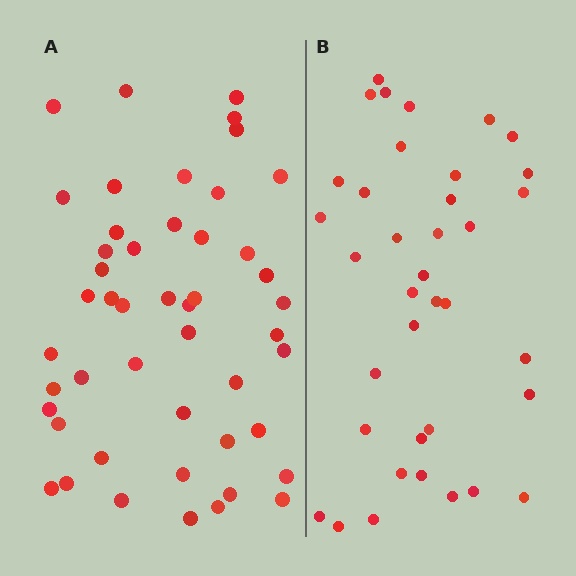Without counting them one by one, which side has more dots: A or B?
Region A (the left region) has more dots.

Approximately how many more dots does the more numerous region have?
Region A has roughly 12 or so more dots than region B.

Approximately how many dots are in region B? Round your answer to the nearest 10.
About 40 dots. (The exact count is 37, which rounds to 40.)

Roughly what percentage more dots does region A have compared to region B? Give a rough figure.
About 30% more.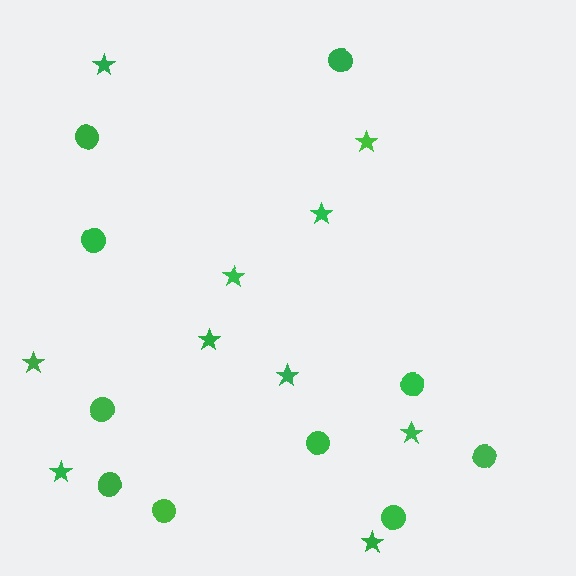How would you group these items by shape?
There are 2 groups: one group of stars (10) and one group of circles (10).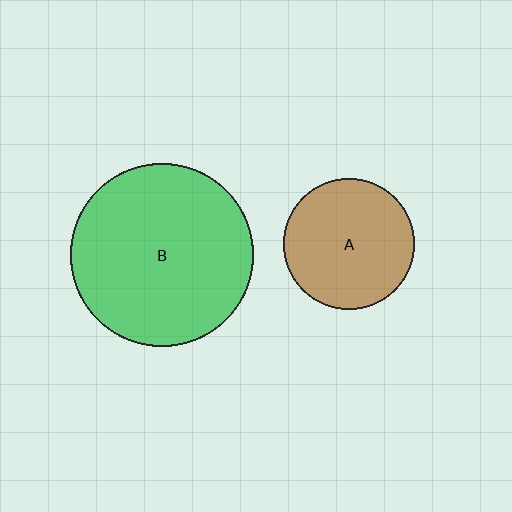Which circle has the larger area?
Circle B (green).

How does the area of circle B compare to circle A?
Approximately 1.9 times.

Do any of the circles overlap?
No, none of the circles overlap.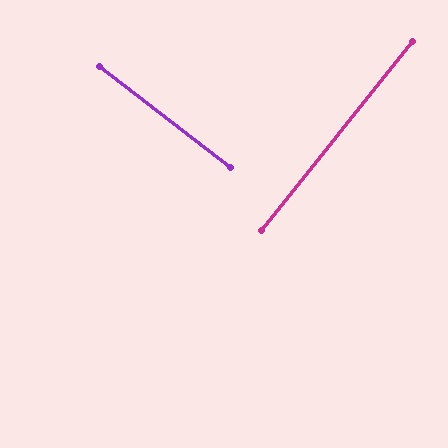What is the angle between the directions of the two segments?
Approximately 89 degrees.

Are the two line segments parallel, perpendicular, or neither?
Perpendicular — they meet at approximately 89°.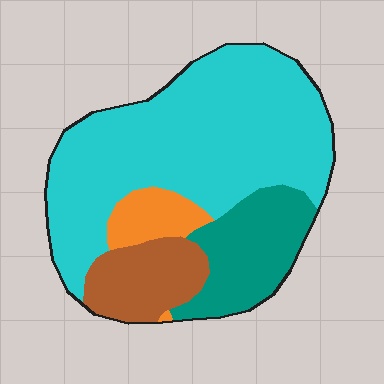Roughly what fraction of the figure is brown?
Brown takes up less than a quarter of the figure.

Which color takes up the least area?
Orange, at roughly 5%.